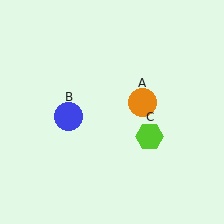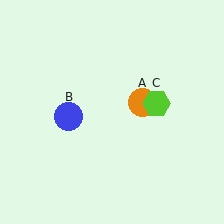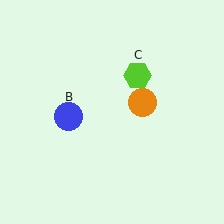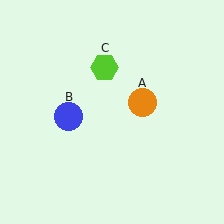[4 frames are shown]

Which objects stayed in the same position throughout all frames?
Orange circle (object A) and blue circle (object B) remained stationary.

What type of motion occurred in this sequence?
The lime hexagon (object C) rotated counterclockwise around the center of the scene.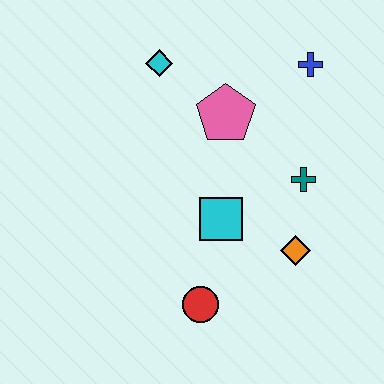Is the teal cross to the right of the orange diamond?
Yes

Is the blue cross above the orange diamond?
Yes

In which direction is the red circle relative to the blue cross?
The red circle is below the blue cross.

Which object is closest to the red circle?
The cyan square is closest to the red circle.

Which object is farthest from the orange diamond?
The cyan diamond is farthest from the orange diamond.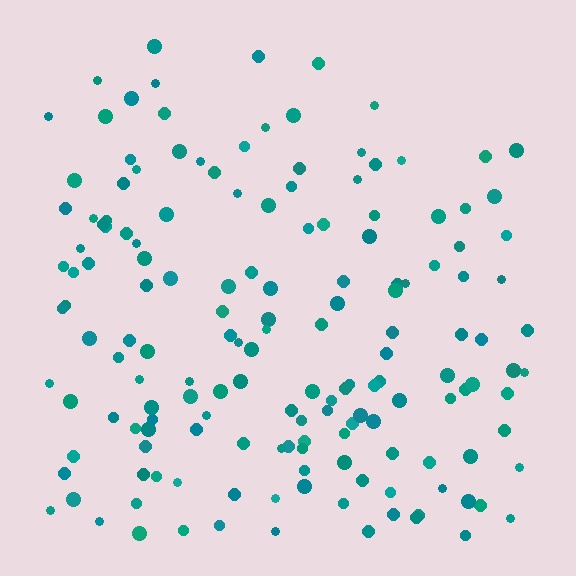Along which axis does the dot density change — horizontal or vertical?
Vertical.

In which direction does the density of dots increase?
From top to bottom, with the bottom side densest.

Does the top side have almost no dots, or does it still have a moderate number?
Still a moderate number, just noticeably fewer than the bottom.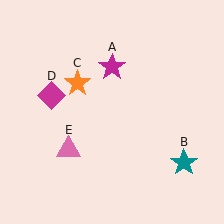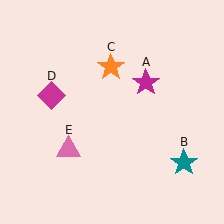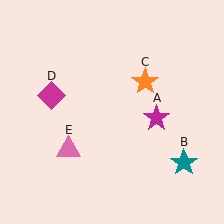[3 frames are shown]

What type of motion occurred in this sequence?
The magenta star (object A), orange star (object C) rotated clockwise around the center of the scene.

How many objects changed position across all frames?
2 objects changed position: magenta star (object A), orange star (object C).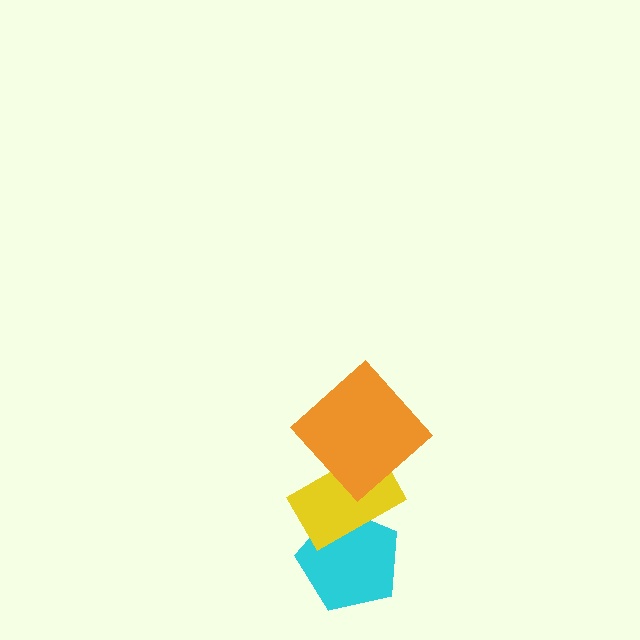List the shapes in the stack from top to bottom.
From top to bottom: the orange diamond, the yellow rectangle, the cyan pentagon.